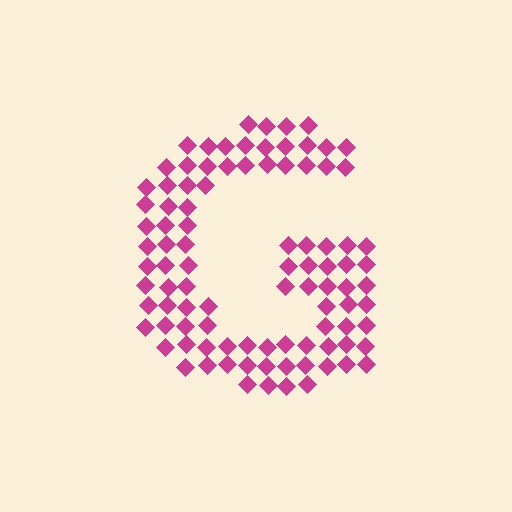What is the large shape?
The large shape is the letter G.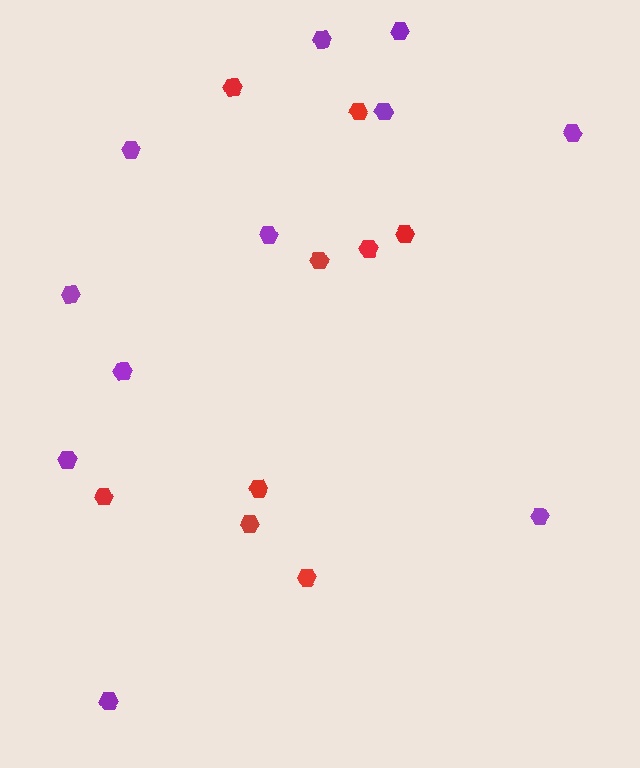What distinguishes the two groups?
There are 2 groups: one group of purple hexagons (11) and one group of red hexagons (9).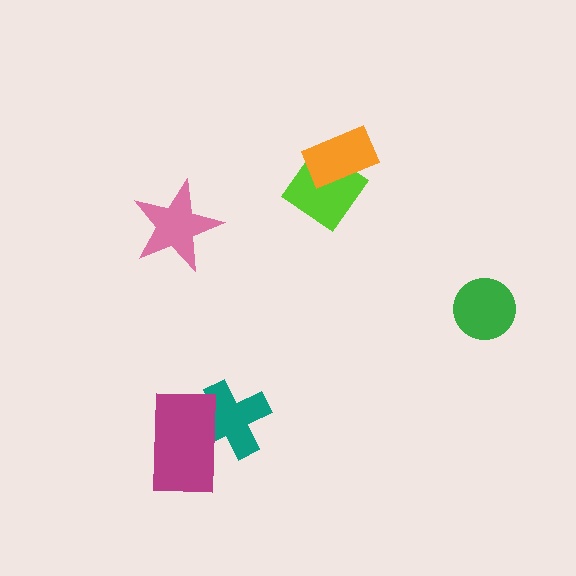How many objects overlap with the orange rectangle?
1 object overlaps with the orange rectangle.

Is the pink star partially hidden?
No, no other shape covers it.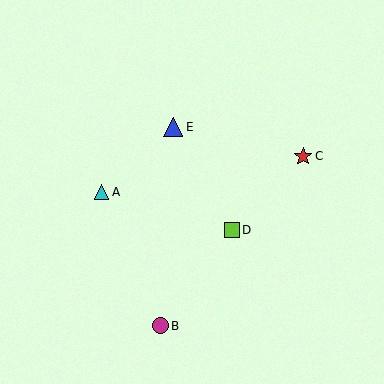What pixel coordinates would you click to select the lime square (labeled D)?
Click at (232, 230) to select the lime square D.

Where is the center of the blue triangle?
The center of the blue triangle is at (173, 127).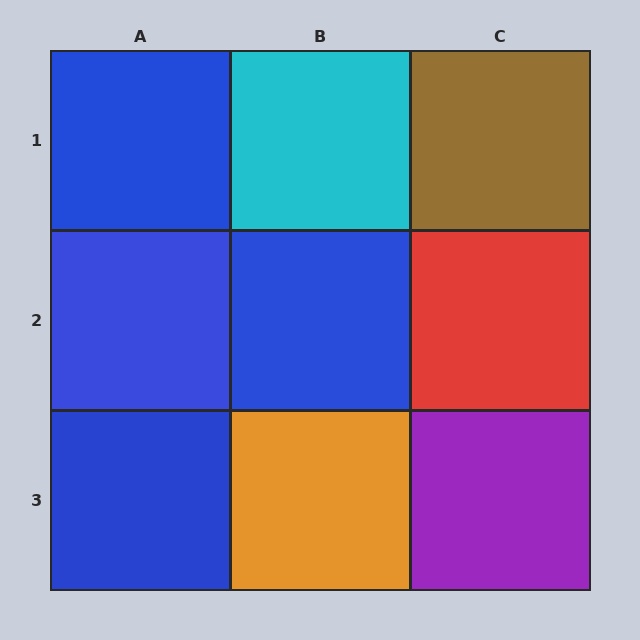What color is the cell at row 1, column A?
Blue.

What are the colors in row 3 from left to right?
Blue, orange, purple.